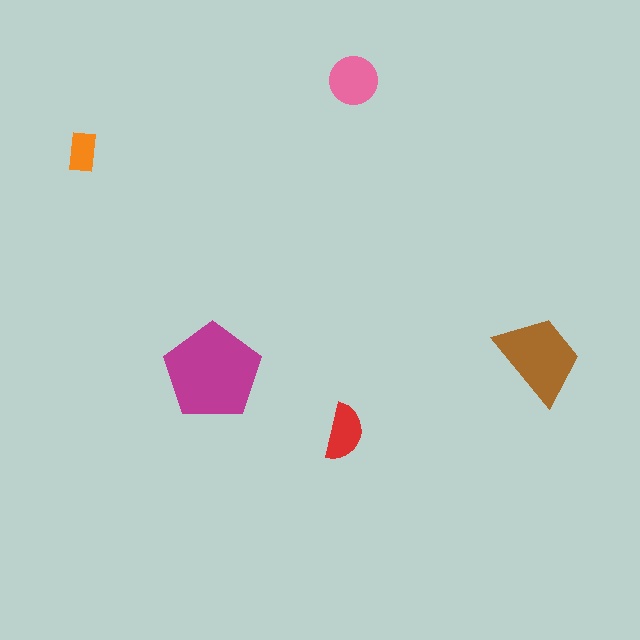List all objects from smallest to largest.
The orange rectangle, the red semicircle, the pink circle, the brown trapezoid, the magenta pentagon.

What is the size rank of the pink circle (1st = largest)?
3rd.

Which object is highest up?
The pink circle is topmost.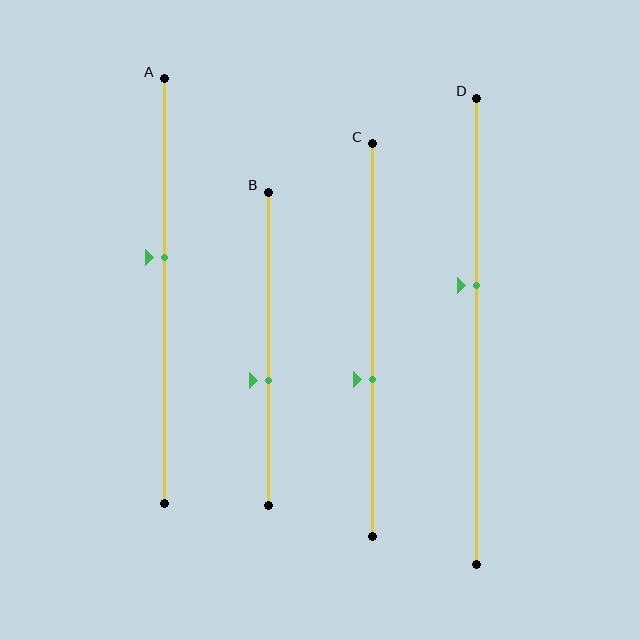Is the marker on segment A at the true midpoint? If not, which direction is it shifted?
No, the marker on segment A is shifted upward by about 8% of the segment length.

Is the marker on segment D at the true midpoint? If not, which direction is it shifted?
No, the marker on segment D is shifted upward by about 10% of the segment length.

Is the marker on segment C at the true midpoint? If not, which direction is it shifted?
No, the marker on segment C is shifted downward by about 10% of the segment length.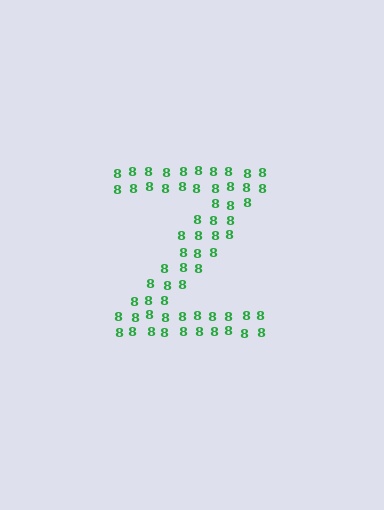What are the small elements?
The small elements are digit 8's.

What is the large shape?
The large shape is the letter Z.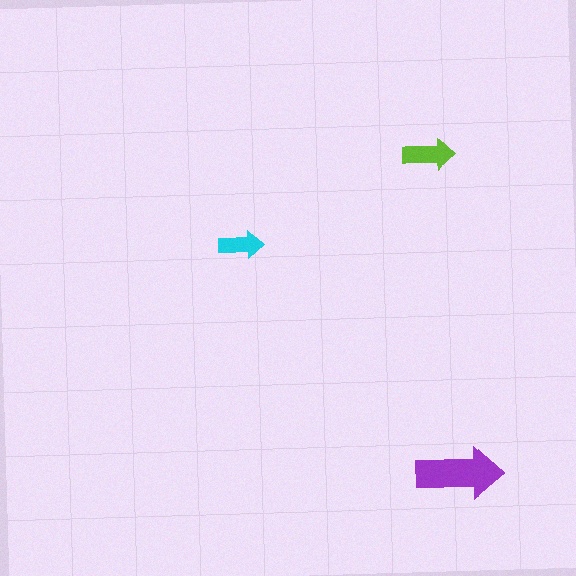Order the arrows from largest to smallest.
the purple one, the lime one, the cyan one.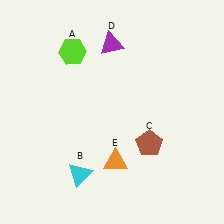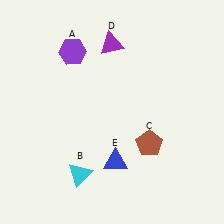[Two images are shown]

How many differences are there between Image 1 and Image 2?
There are 2 differences between the two images.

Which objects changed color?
A changed from lime to purple. E changed from orange to blue.